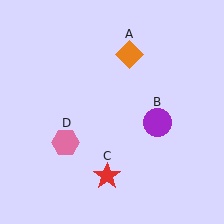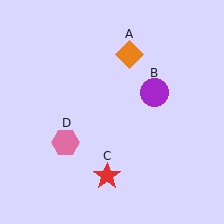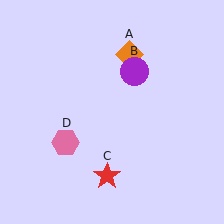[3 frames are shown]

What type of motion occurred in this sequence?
The purple circle (object B) rotated counterclockwise around the center of the scene.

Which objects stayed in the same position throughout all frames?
Orange diamond (object A) and red star (object C) and pink hexagon (object D) remained stationary.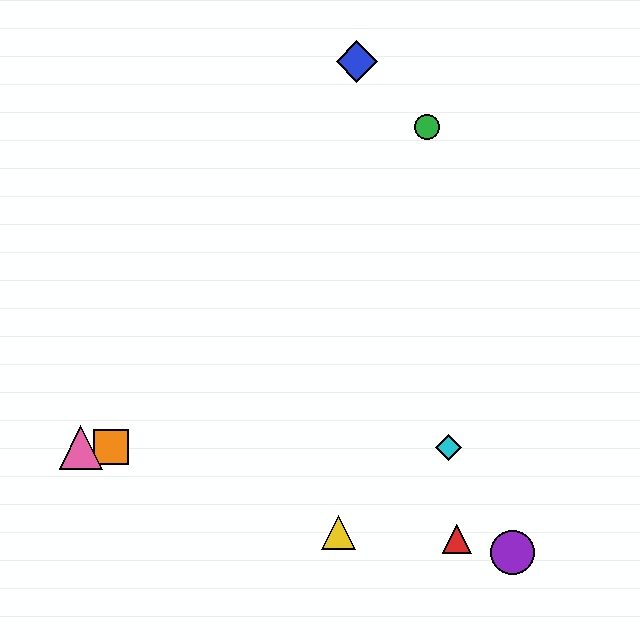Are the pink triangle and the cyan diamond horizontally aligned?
Yes, both are at y≈447.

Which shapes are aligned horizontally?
The orange square, the cyan diamond, the pink triangle are aligned horizontally.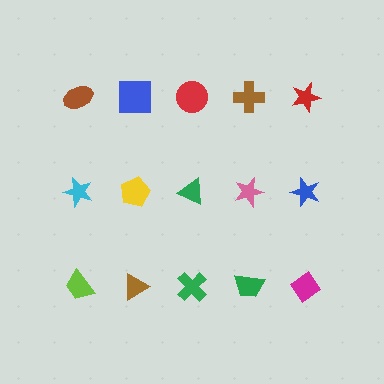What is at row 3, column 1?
A lime trapezoid.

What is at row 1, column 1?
A brown ellipse.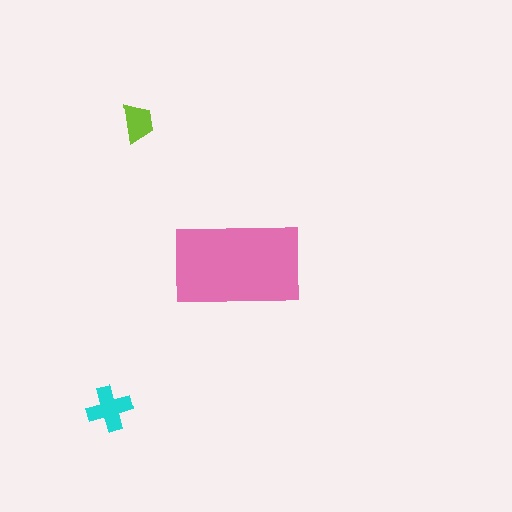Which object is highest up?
The lime trapezoid is topmost.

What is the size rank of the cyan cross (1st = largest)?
2nd.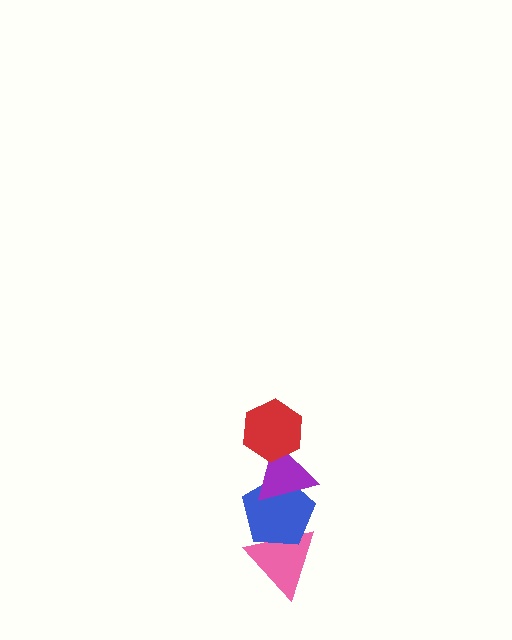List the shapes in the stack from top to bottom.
From top to bottom: the red hexagon, the purple triangle, the blue pentagon, the pink triangle.